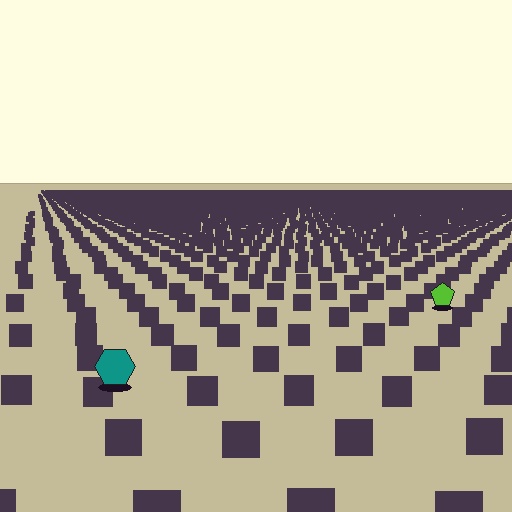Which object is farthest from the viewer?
The lime pentagon is farthest from the viewer. It appears smaller and the ground texture around it is denser.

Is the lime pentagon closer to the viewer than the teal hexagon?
No. The teal hexagon is closer — you can tell from the texture gradient: the ground texture is coarser near it.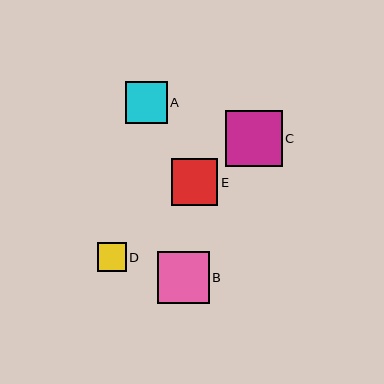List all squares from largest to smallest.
From largest to smallest: C, B, E, A, D.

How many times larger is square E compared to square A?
Square E is approximately 1.1 times the size of square A.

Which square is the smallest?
Square D is the smallest with a size of approximately 29 pixels.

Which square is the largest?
Square C is the largest with a size of approximately 56 pixels.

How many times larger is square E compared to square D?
Square E is approximately 1.6 times the size of square D.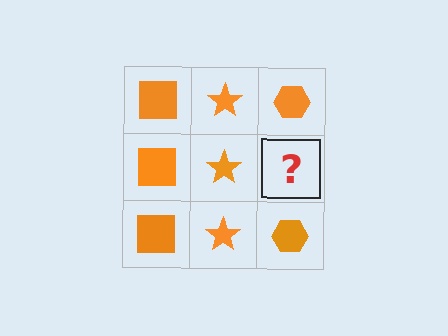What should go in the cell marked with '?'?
The missing cell should contain an orange hexagon.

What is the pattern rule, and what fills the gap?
The rule is that each column has a consistent shape. The gap should be filled with an orange hexagon.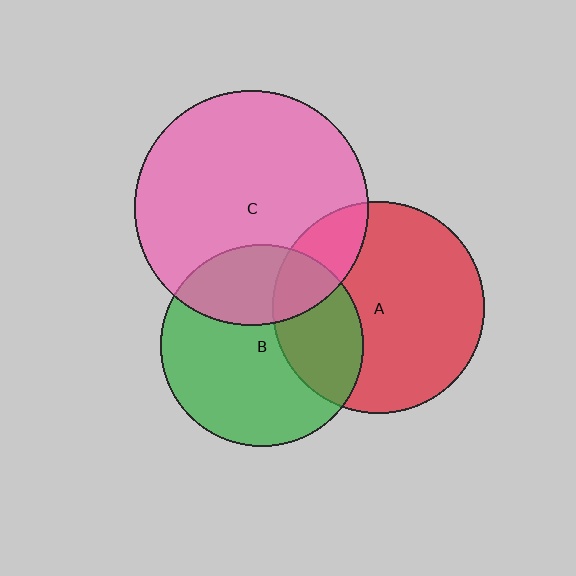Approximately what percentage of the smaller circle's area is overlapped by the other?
Approximately 20%.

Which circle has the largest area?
Circle C (pink).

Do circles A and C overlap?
Yes.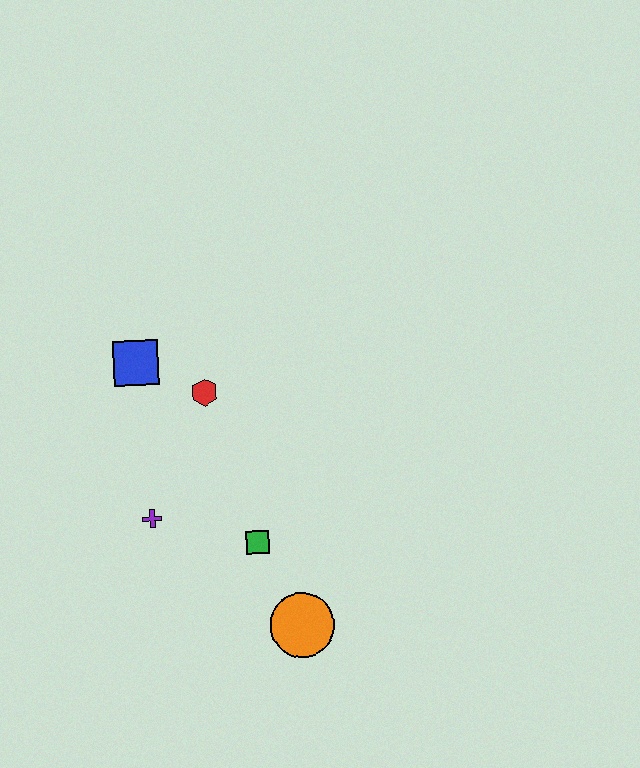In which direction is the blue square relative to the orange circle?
The blue square is above the orange circle.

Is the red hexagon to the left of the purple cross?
No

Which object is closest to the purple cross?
The green square is closest to the purple cross.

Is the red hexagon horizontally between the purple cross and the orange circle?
Yes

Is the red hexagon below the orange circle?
No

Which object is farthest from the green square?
The blue square is farthest from the green square.